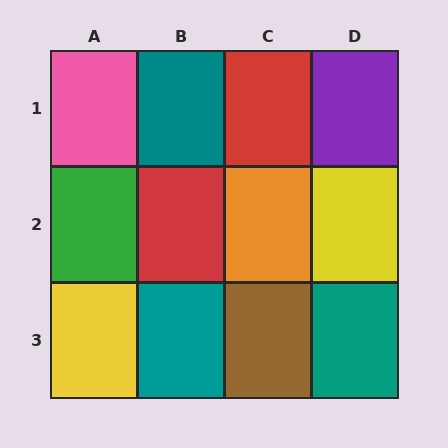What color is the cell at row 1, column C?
Red.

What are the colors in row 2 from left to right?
Green, red, orange, yellow.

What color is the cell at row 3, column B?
Teal.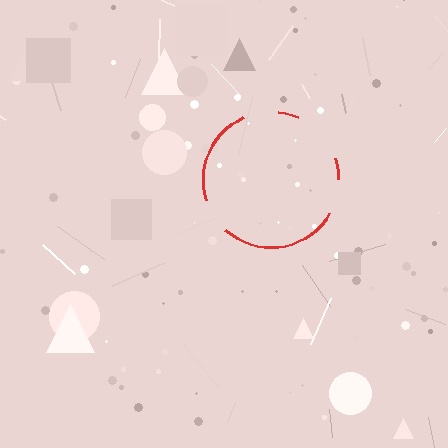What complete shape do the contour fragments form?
The contour fragments form a circle.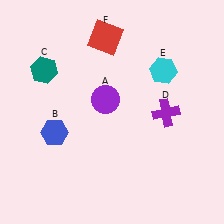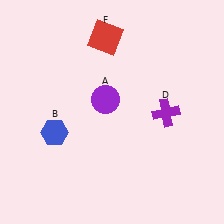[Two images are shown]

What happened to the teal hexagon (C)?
The teal hexagon (C) was removed in Image 2. It was in the top-left area of Image 1.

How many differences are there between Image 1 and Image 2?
There are 2 differences between the two images.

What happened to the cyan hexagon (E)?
The cyan hexagon (E) was removed in Image 2. It was in the top-right area of Image 1.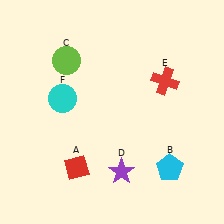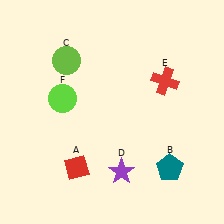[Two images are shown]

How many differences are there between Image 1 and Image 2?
There are 2 differences between the two images.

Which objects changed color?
B changed from cyan to teal. F changed from cyan to lime.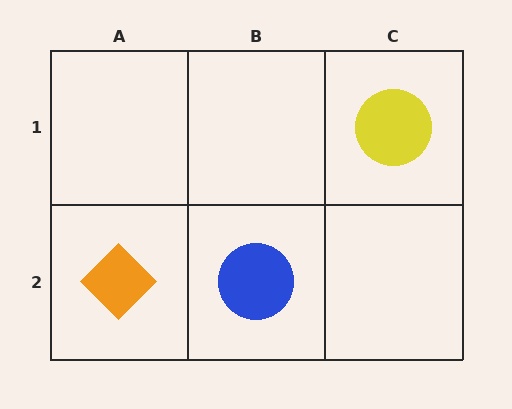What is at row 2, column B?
A blue circle.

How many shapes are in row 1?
1 shape.